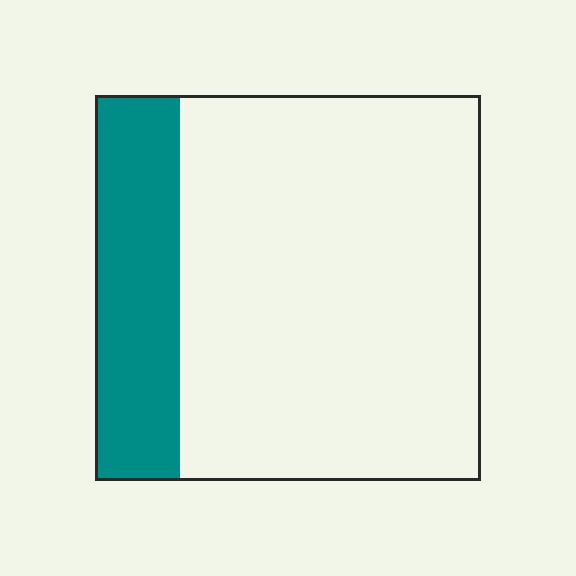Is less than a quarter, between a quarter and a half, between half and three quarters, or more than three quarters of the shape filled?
Less than a quarter.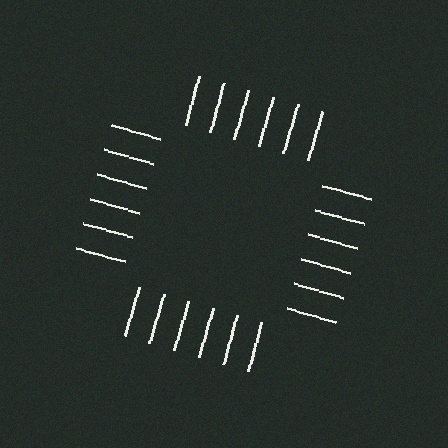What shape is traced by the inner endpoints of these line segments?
An illusory square — the line segments terminate on its edges but no continuous stroke is drawn.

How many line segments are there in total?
24 — 6 along each of the 4 edges.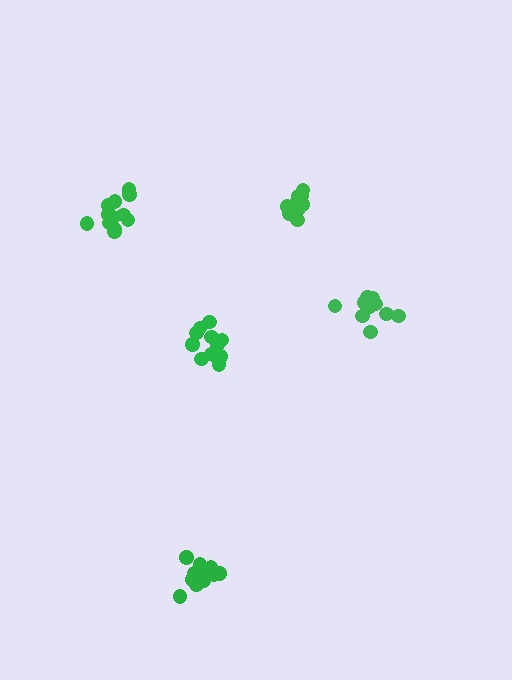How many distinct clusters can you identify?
There are 5 distinct clusters.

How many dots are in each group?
Group 1: 13 dots, Group 2: 10 dots, Group 3: 13 dots, Group 4: 12 dots, Group 5: 11 dots (59 total).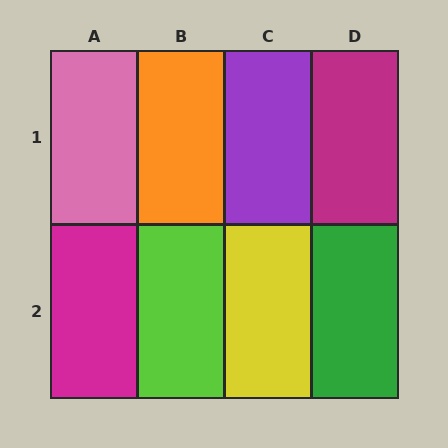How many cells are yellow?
1 cell is yellow.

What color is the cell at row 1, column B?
Orange.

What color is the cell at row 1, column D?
Magenta.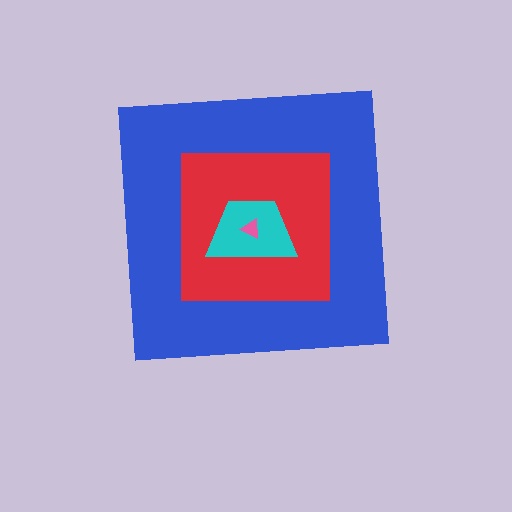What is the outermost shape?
The blue square.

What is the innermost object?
The pink triangle.